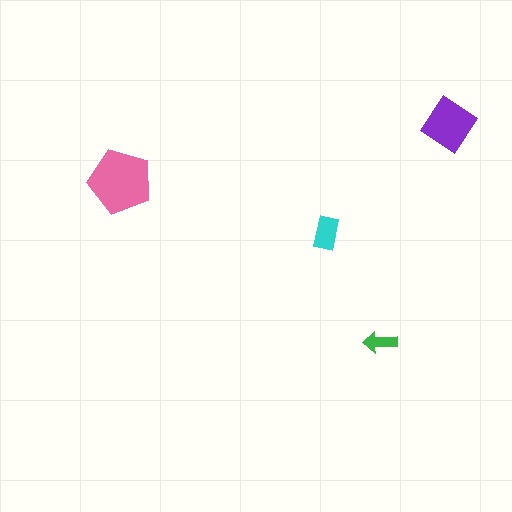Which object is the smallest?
The green arrow.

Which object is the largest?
The pink pentagon.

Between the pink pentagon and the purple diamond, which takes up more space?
The pink pentagon.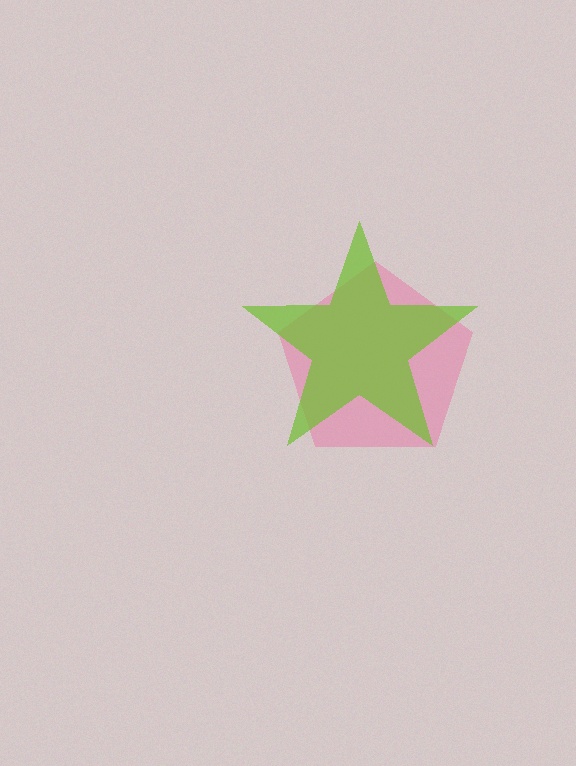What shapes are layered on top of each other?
The layered shapes are: a pink pentagon, a lime star.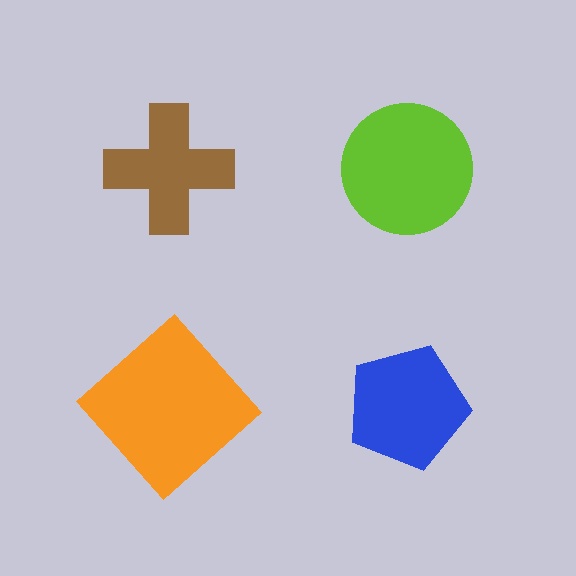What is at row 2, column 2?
A blue pentagon.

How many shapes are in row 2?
2 shapes.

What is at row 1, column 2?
A lime circle.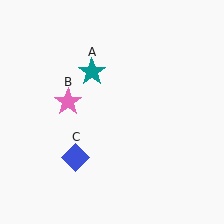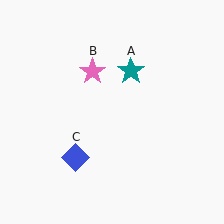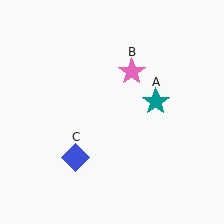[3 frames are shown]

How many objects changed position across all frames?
2 objects changed position: teal star (object A), pink star (object B).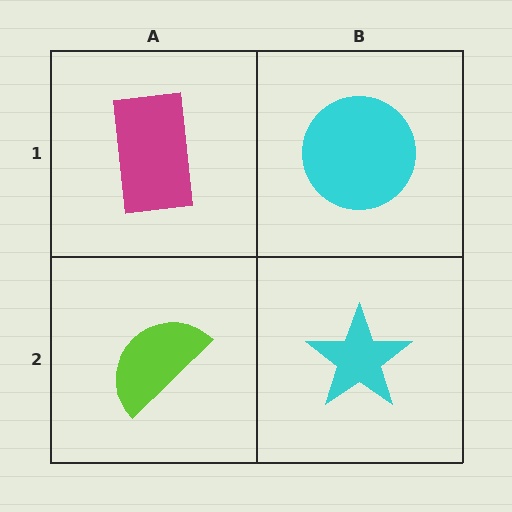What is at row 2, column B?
A cyan star.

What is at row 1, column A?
A magenta rectangle.